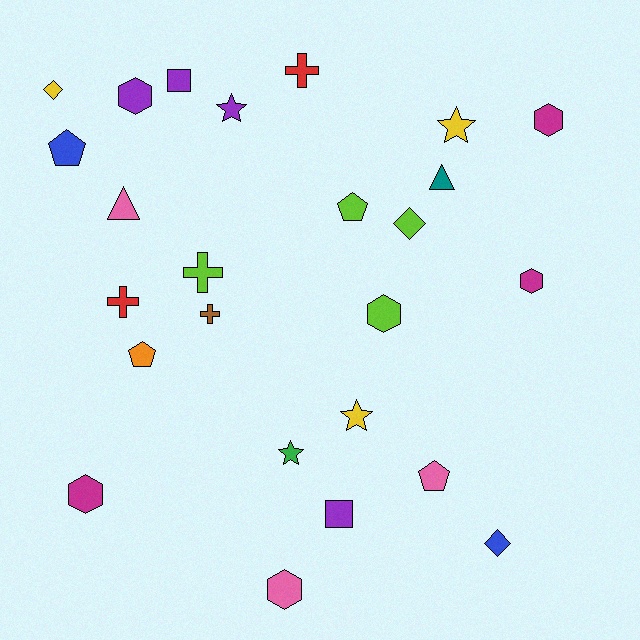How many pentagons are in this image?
There are 4 pentagons.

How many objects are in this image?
There are 25 objects.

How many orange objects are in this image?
There is 1 orange object.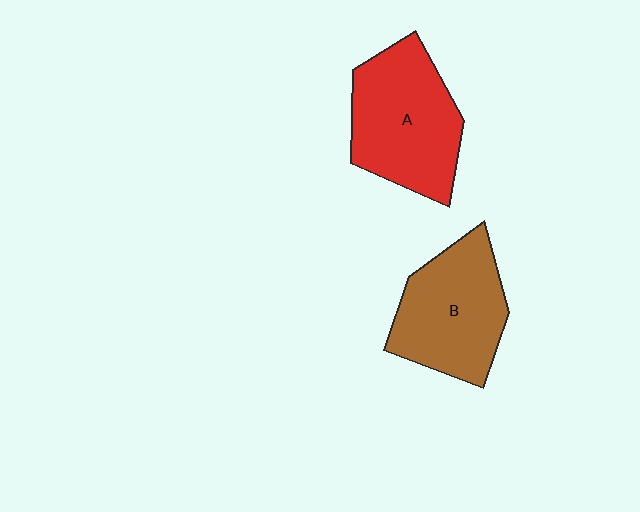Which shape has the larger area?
Shape A (red).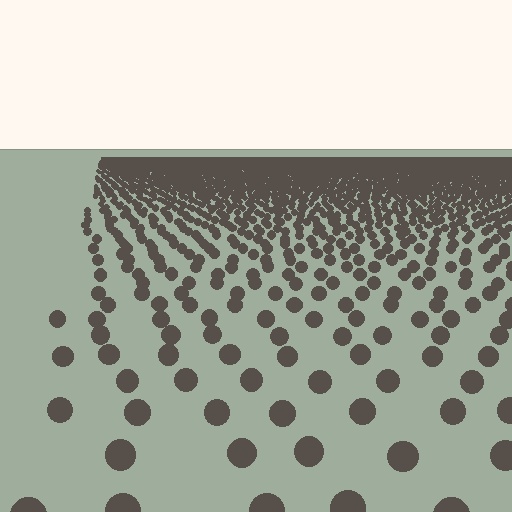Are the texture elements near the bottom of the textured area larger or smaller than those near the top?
Larger. Near the bottom, elements are closer to the viewer and appear at a bigger on-screen size.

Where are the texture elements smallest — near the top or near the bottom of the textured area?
Near the top.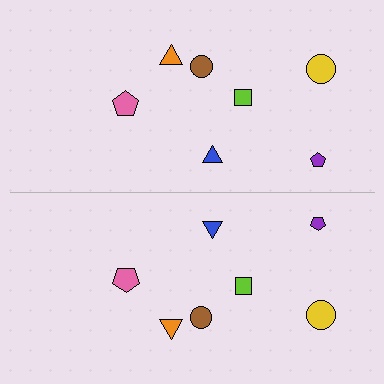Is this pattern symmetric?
Yes, this pattern has bilateral (reflection) symmetry.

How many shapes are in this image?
There are 14 shapes in this image.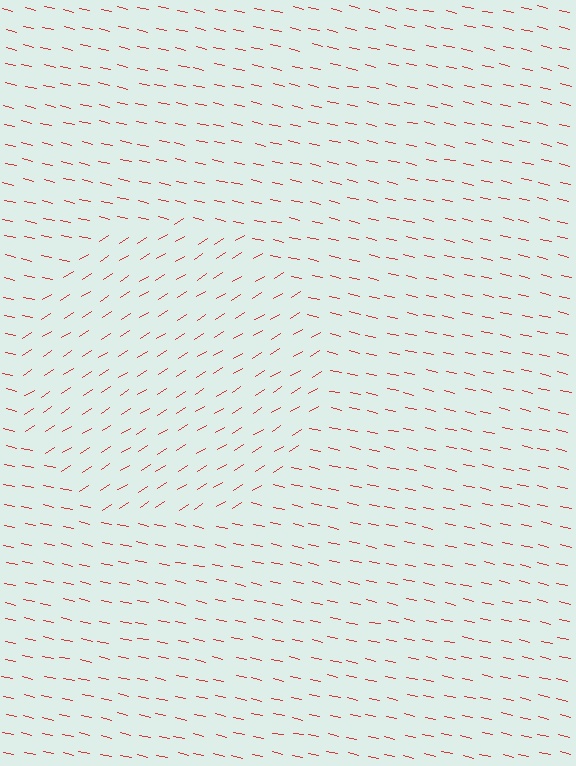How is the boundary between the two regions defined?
The boundary is defined purely by a change in line orientation (approximately 45 degrees difference). All lines are the same color and thickness.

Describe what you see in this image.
The image is filled with small red line segments. A circle region in the image has lines oriented differently from the surrounding lines, creating a visible texture boundary.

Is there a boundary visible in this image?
Yes, there is a texture boundary formed by a change in line orientation.